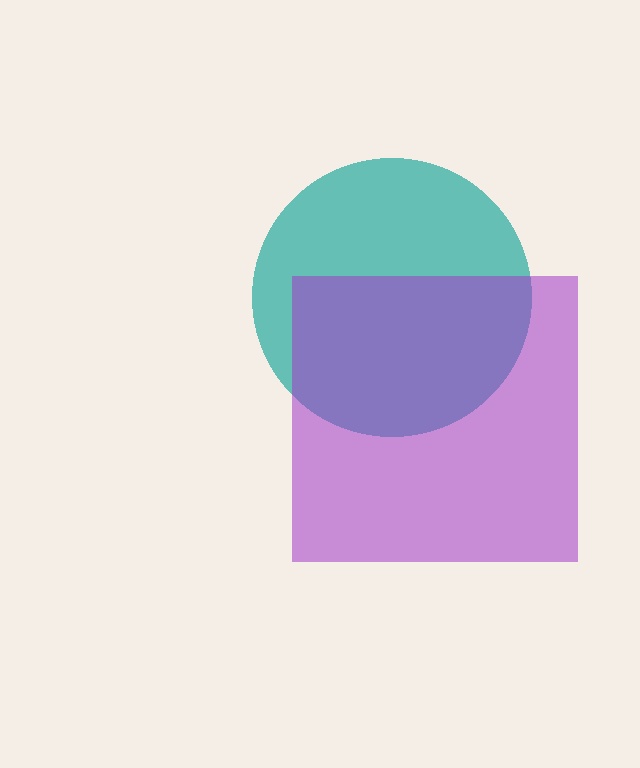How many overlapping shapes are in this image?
There are 2 overlapping shapes in the image.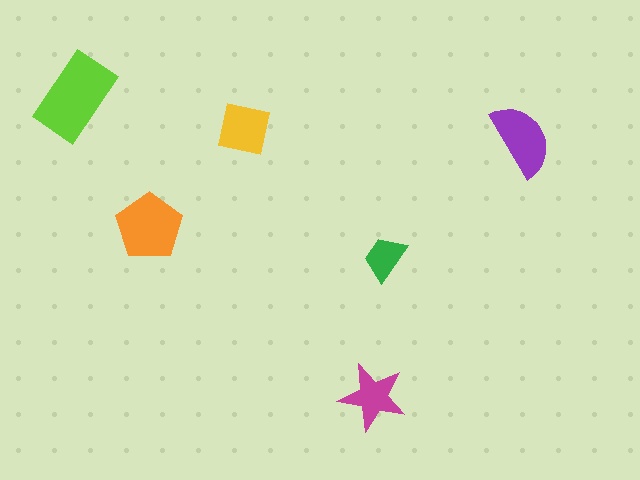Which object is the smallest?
The green trapezoid.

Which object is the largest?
The lime rectangle.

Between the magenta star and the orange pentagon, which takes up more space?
The orange pentagon.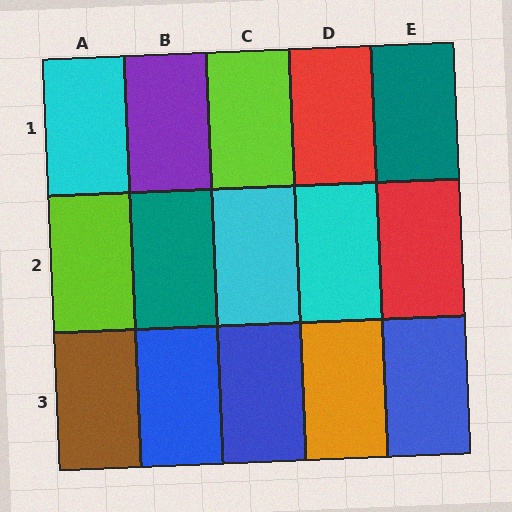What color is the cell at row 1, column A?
Cyan.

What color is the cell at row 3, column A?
Brown.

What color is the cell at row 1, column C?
Lime.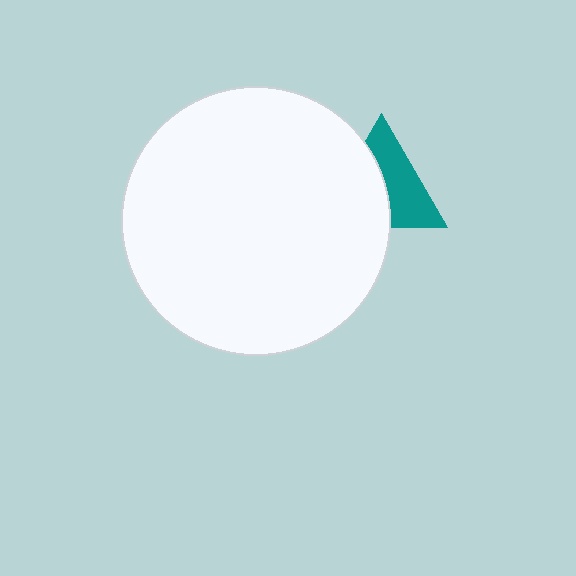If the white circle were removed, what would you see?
You would see the complete teal triangle.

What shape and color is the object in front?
The object in front is a white circle.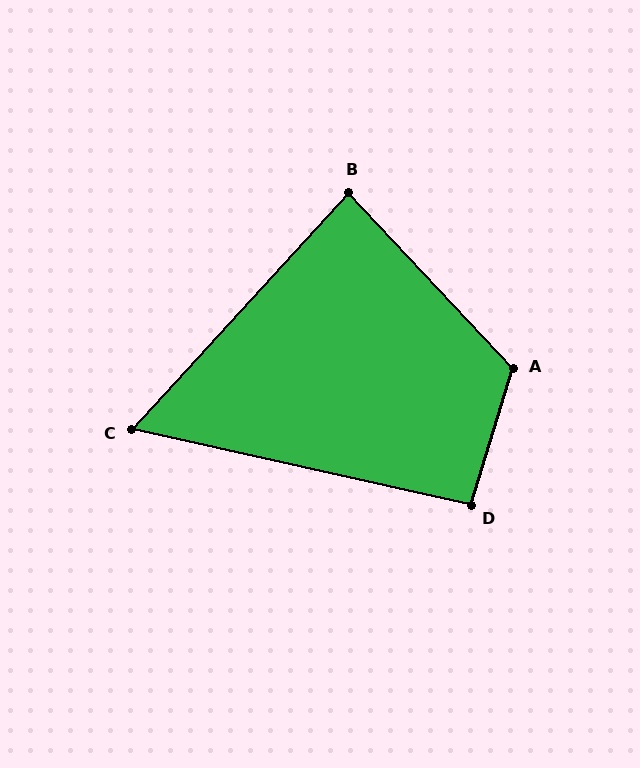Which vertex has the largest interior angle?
A, at approximately 120 degrees.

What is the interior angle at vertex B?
Approximately 86 degrees (approximately right).